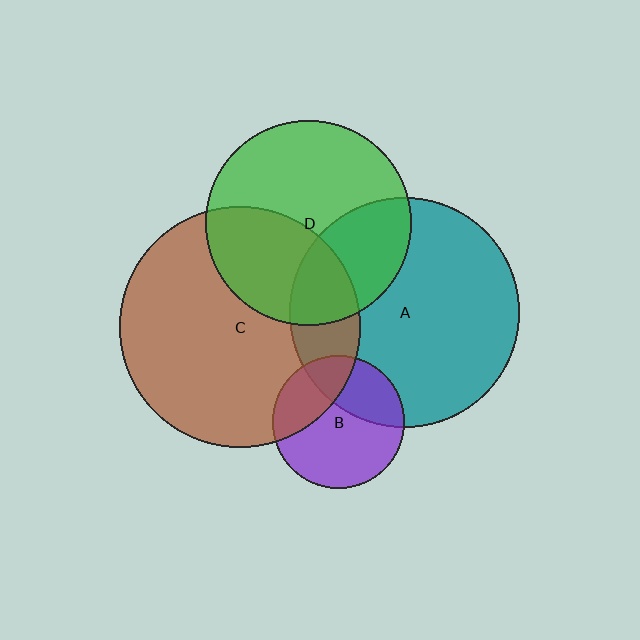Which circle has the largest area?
Circle C (brown).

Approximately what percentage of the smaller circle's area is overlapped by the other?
Approximately 30%.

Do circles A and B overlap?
Yes.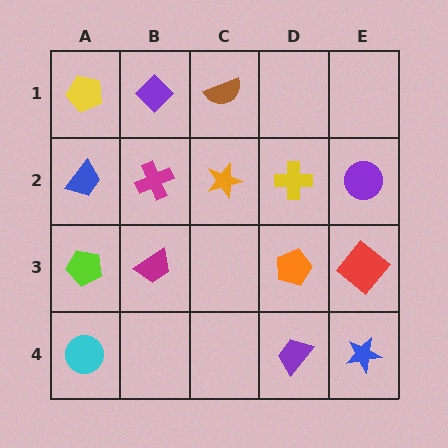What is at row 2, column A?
A blue trapezoid.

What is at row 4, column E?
A blue star.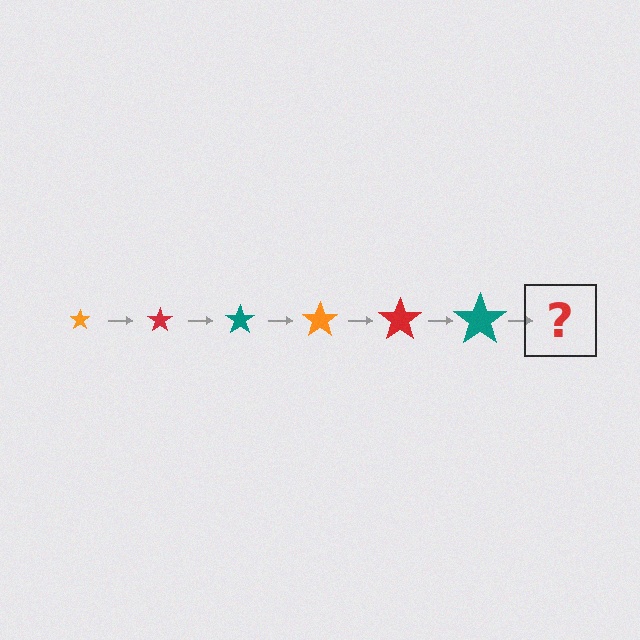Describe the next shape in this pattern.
It should be an orange star, larger than the previous one.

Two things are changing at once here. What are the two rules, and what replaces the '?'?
The two rules are that the star grows larger each step and the color cycles through orange, red, and teal. The '?' should be an orange star, larger than the previous one.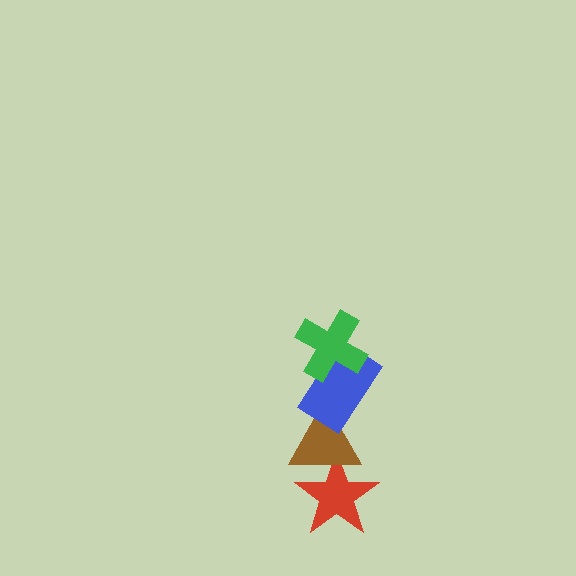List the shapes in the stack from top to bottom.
From top to bottom: the green cross, the blue rectangle, the brown triangle, the red star.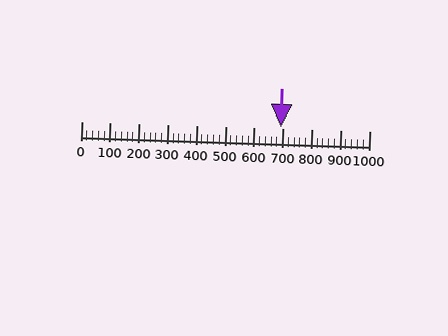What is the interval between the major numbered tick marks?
The major tick marks are spaced 100 units apart.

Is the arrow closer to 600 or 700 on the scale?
The arrow is closer to 700.